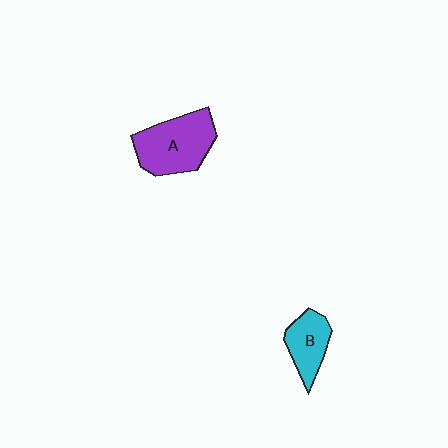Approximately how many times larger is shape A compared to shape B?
Approximately 1.7 times.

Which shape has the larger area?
Shape A (purple).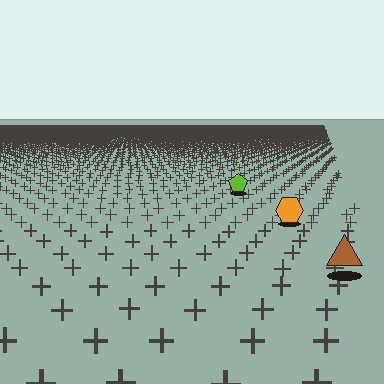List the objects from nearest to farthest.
From nearest to farthest: the brown triangle, the orange hexagon, the lime pentagon.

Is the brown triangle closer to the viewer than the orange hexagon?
Yes. The brown triangle is closer — you can tell from the texture gradient: the ground texture is coarser near it.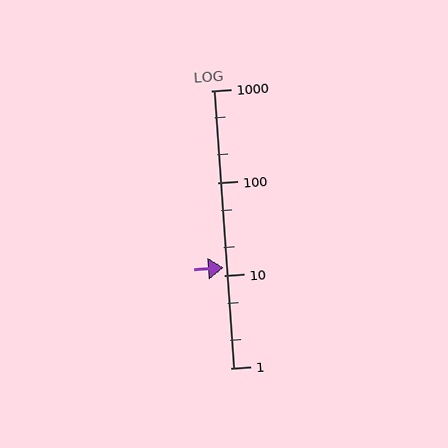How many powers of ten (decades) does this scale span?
The scale spans 3 decades, from 1 to 1000.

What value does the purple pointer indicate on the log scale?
The pointer indicates approximately 12.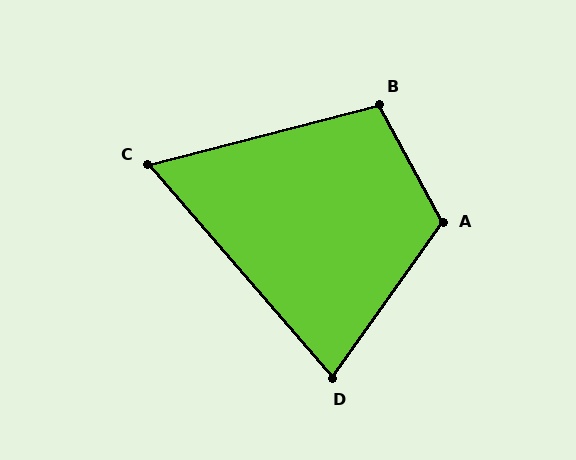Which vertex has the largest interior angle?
A, at approximately 117 degrees.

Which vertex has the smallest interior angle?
C, at approximately 63 degrees.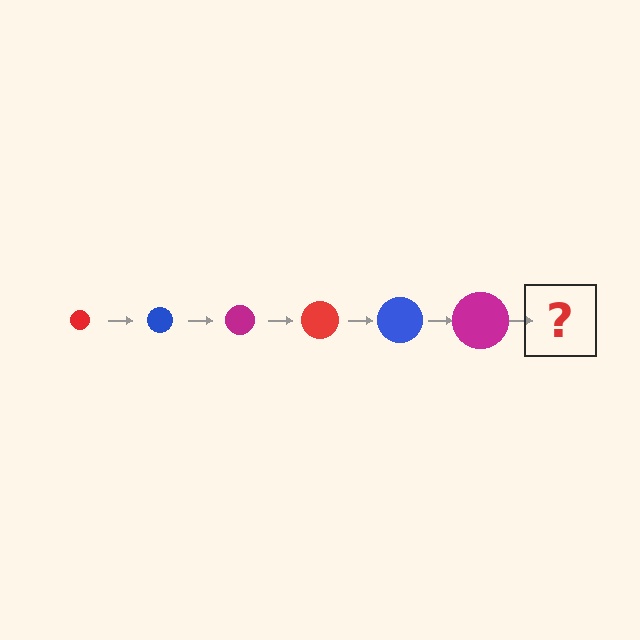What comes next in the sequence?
The next element should be a red circle, larger than the previous one.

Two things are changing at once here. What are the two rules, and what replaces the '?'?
The two rules are that the circle grows larger each step and the color cycles through red, blue, and magenta. The '?' should be a red circle, larger than the previous one.